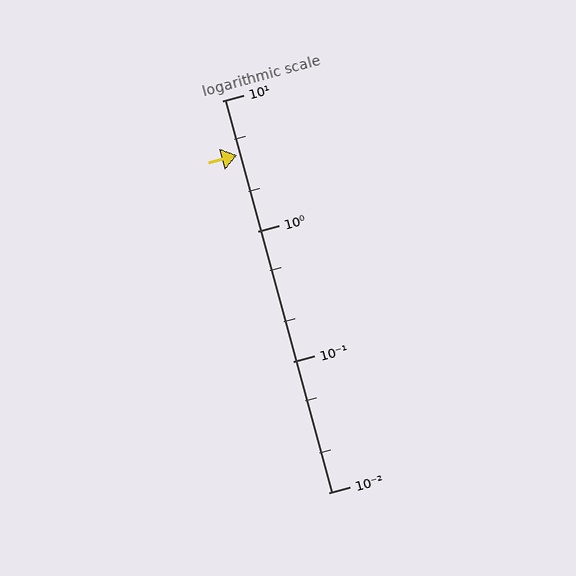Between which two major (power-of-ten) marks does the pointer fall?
The pointer is between 1 and 10.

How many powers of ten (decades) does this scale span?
The scale spans 3 decades, from 0.01 to 10.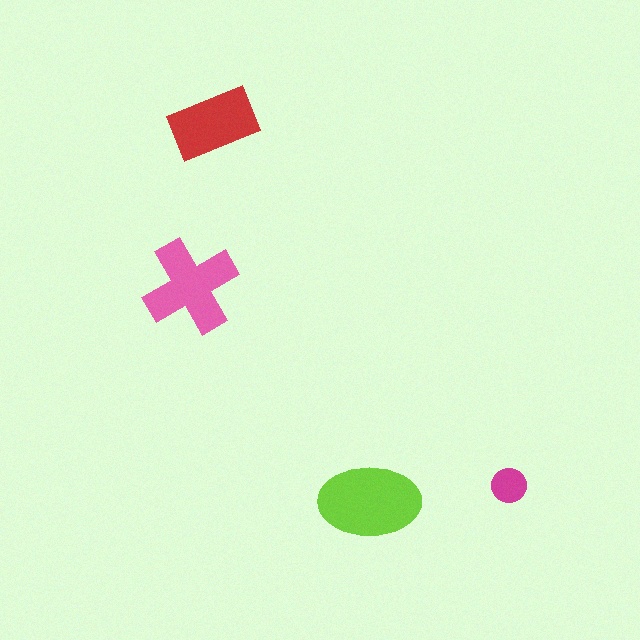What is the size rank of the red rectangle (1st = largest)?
3rd.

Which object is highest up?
The red rectangle is topmost.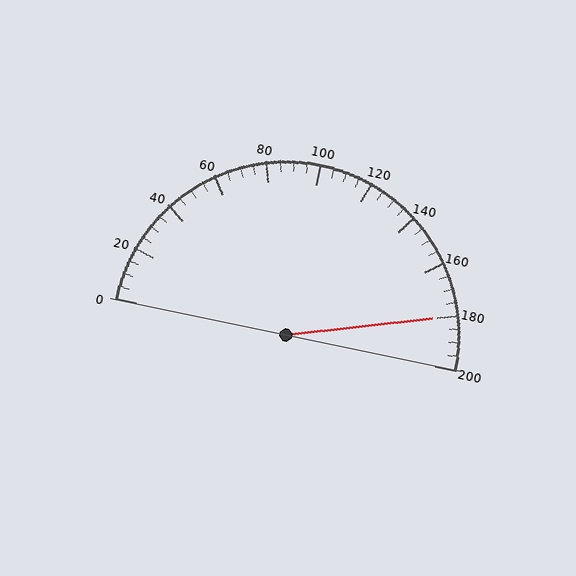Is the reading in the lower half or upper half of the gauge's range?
The reading is in the upper half of the range (0 to 200).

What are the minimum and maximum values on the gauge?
The gauge ranges from 0 to 200.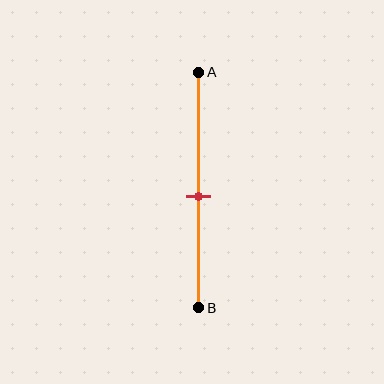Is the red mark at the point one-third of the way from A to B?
No, the mark is at about 55% from A, not at the 33% one-third point.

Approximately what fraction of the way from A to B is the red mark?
The red mark is approximately 55% of the way from A to B.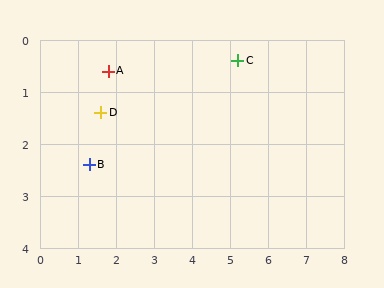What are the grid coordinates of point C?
Point C is at approximately (5.2, 0.4).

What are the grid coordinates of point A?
Point A is at approximately (1.8, 0.6).